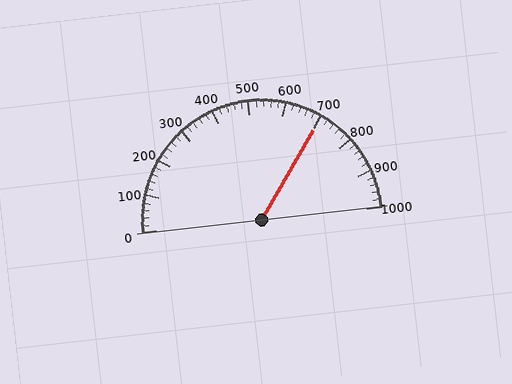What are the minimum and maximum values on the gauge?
The gauge ranges from 0 to 1000.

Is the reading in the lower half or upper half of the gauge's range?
The reading is in the upper half of the range (0 to 1000).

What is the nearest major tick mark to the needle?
The nearest major tick mark is 700.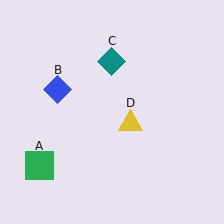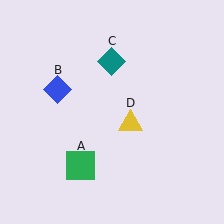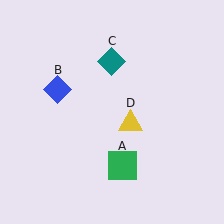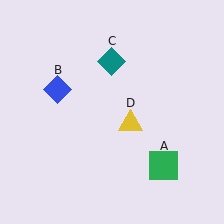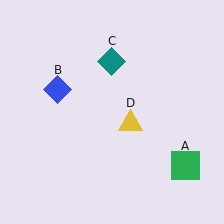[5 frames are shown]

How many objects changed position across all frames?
1 object changed position: green square (object A).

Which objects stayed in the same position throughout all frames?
Blue diamond (object B) and teal diamond (object C) and yellow triangle (object D) remained stationary.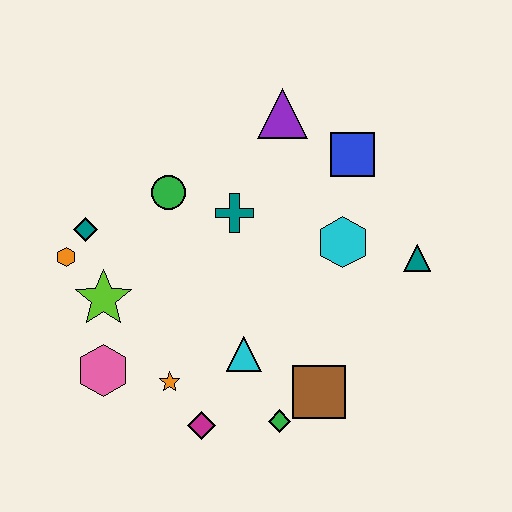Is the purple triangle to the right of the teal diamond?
Yes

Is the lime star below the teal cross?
Yes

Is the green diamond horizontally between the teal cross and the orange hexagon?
No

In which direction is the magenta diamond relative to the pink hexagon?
The magenta diamond is to the right of the pink hexagon.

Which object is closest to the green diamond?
The brown square is closest to the green diamond.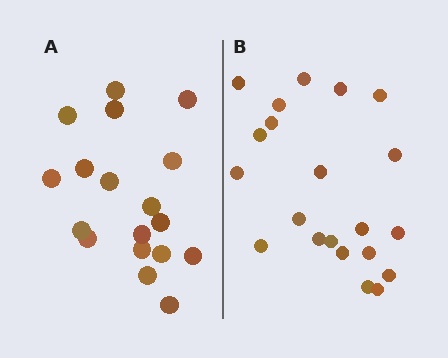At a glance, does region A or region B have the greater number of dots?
Region B (the right region) has more dots.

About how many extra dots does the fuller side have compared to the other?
Region B has just a few more — roughly 2 or 3 more dots than region A.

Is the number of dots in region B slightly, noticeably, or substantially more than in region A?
Region B has only slightly more — the two regions are fairly close. The ratio is roughly 1.2 to 1.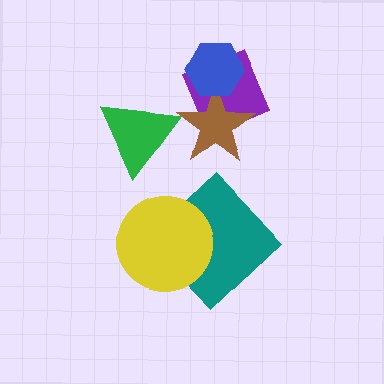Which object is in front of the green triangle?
The brown star is in front of the green triangle.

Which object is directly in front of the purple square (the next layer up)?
The brown star is directly in front of the purple square.